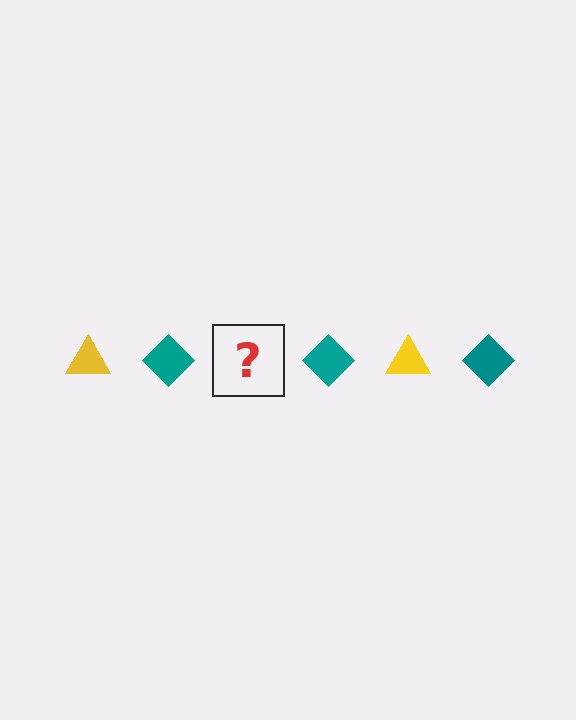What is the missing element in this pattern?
The missing element is a yellow triangle.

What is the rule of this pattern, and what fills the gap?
The rule is that the pattern alternates between yellow triangle and teal diamond. The gap should be filled with a yellow triangle.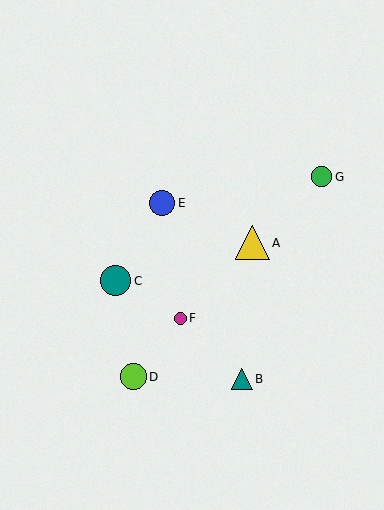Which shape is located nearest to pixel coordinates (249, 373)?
The teal triangle (labeled B) at (242, 379) is nearest to that location.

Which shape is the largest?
The yellow triangle (labeled A) is the largest.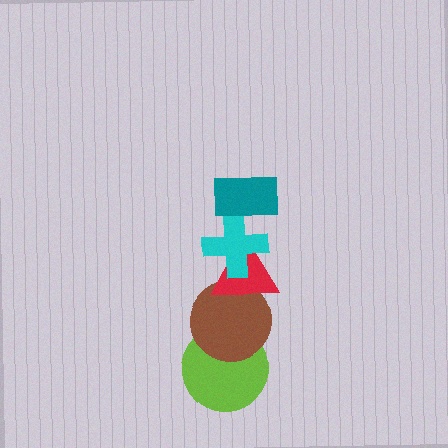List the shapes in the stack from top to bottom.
From top to bottom: the teal rectangle, the cyan cross, the red triangle, the brown circle, the lime circle.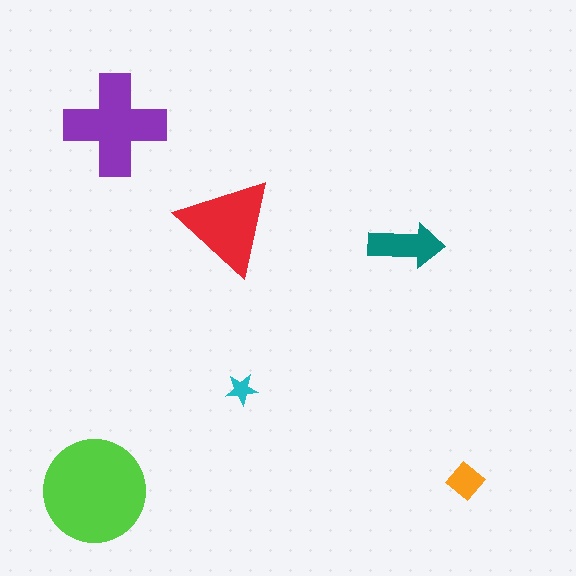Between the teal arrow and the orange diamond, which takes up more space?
The teal arrow.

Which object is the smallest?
The cyan star.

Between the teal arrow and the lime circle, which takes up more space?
The lime circle.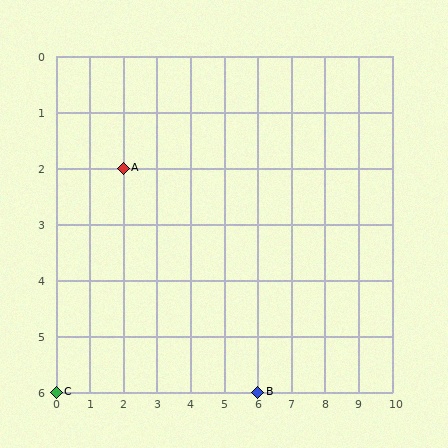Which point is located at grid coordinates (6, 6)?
Point B is at (6, 6).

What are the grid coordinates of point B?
Point B is at grid coordinates (6, 6).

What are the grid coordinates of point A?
Point A is at grid coordinates (2, 2).